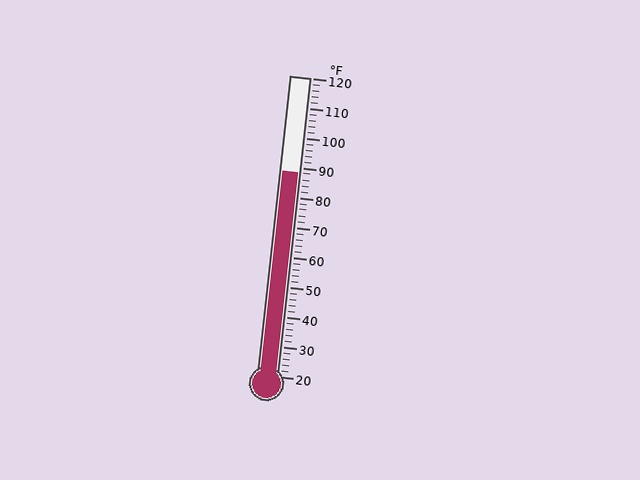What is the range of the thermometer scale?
The thermometer scale ranges from 20°F to 120°F.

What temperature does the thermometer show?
The thermometer shows approximately 88°F.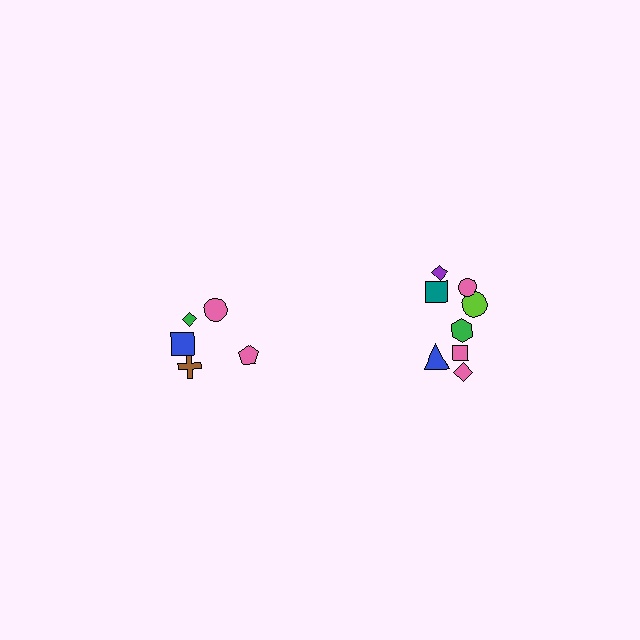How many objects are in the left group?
There are 5 objects.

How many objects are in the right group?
There are 8 objects.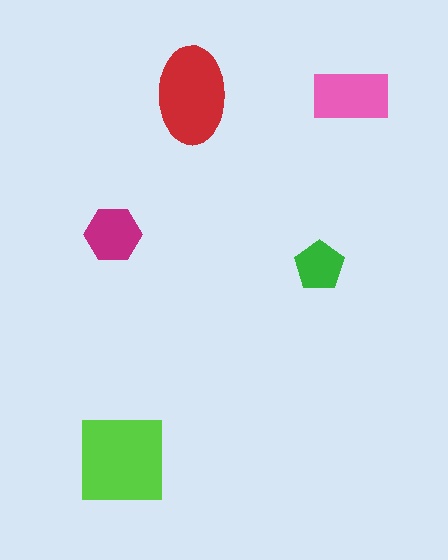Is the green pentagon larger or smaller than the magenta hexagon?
Smaller.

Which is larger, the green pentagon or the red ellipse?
The red ellipse.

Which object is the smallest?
The green pentagon.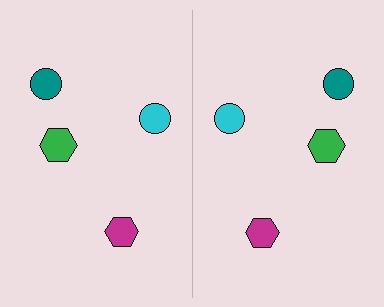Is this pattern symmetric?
Yes, this pattern has bilateral (reflection) symmetry.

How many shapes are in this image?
There are 8 shapes in this image.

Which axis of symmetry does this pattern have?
The pattern has a vertical axis of symmetry running through the center of the image.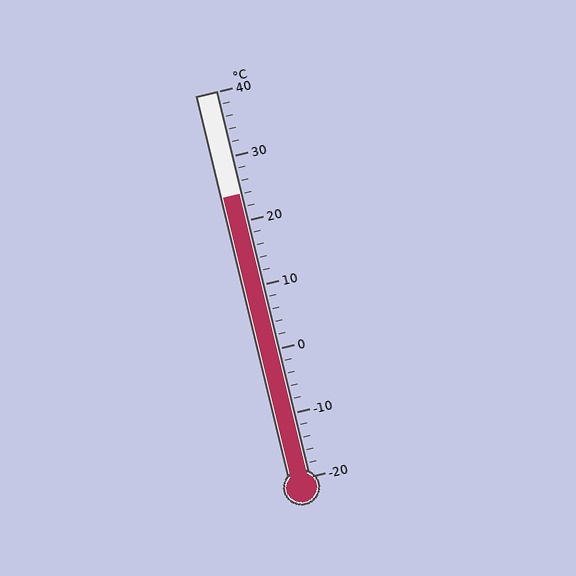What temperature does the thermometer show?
The thermometer shows approximately 24°C.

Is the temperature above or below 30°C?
The temperature is below 30°C.